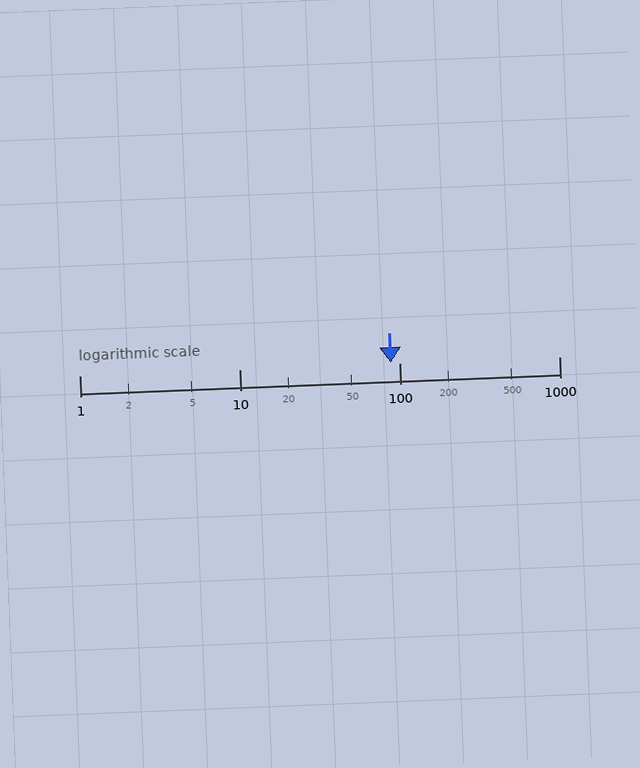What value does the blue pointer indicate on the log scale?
The pointer indicates approximately 89.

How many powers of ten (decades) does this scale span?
The scale spans 3 decades, from 1 to 1000.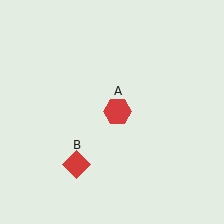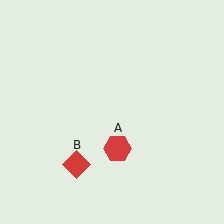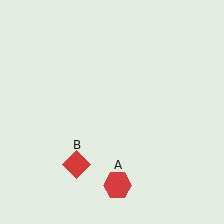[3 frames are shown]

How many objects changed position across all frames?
1 object changed position: red hexagon (object A).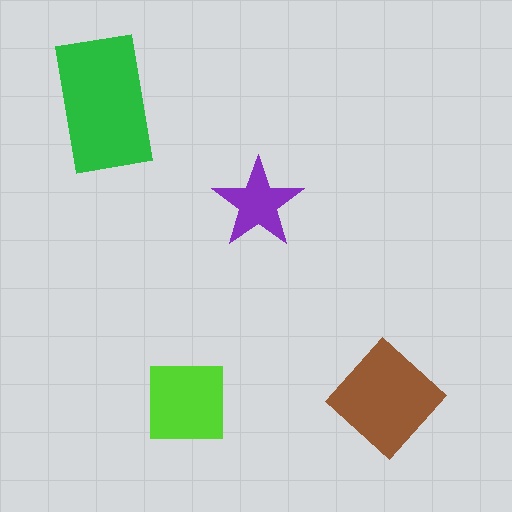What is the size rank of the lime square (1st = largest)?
3rd.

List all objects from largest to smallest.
The green rectangle, the brown diamond, the lime square, the purple star.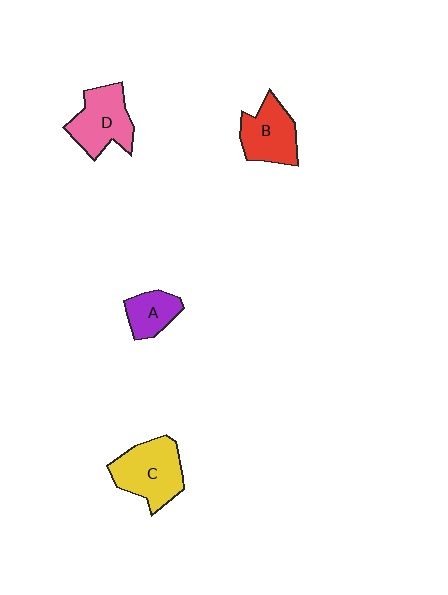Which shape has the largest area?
Shape C (yellow).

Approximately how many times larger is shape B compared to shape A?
Approximately 1.5 times.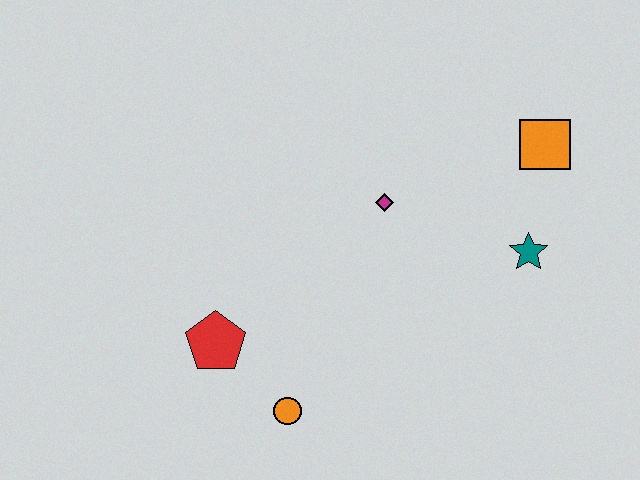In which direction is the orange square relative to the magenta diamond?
The orange square is to the right of the magenta diamond.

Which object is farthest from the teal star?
The red pentagon is farthest from the teal star.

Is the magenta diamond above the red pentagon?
Yes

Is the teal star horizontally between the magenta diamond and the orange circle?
No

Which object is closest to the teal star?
The orange square is closest to the teal star.